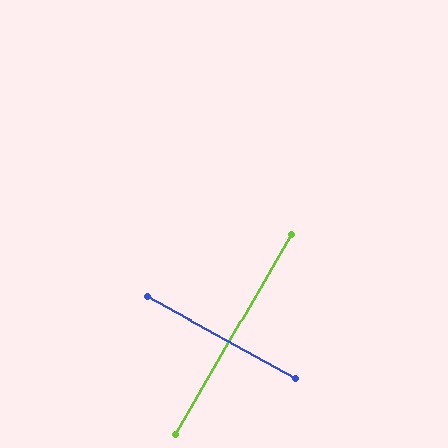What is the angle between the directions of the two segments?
Approximately 89 degrees.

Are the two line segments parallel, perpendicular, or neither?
Perpendicular — they meet at approximately 89°.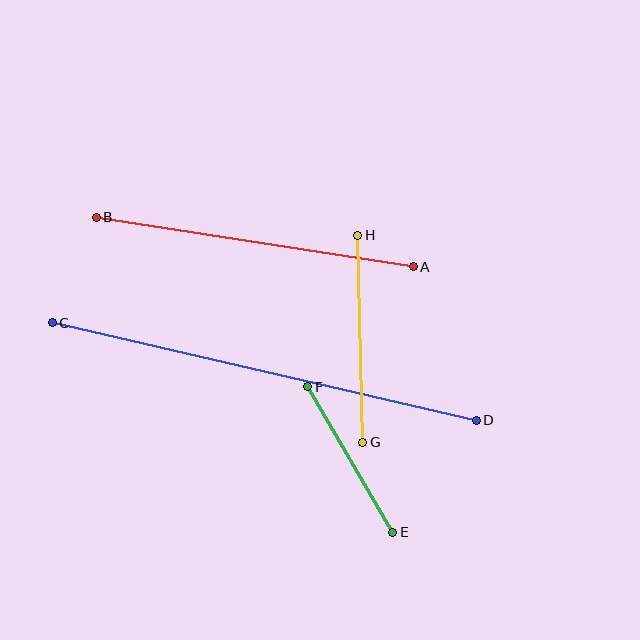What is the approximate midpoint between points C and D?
The midpoint is at approximately (264, 372) pixels.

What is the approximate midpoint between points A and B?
The midpoint is at approximately (255, 242) pixels.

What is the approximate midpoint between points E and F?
The midpoint is at approximately (350, 459) pixels.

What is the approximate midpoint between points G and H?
The midpoint is at approximately (360, 339) pixels.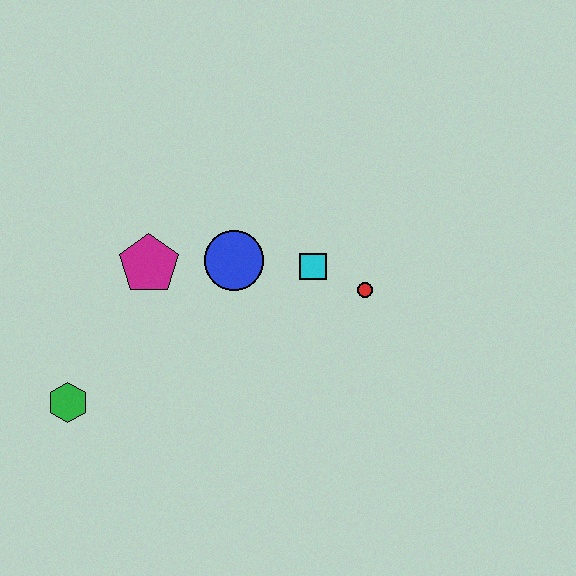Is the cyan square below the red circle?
No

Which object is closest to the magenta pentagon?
The blue circle is closest to the magenta pentagon.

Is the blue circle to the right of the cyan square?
No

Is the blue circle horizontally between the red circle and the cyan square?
No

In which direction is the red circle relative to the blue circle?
The red circle is to the right of the blue circle.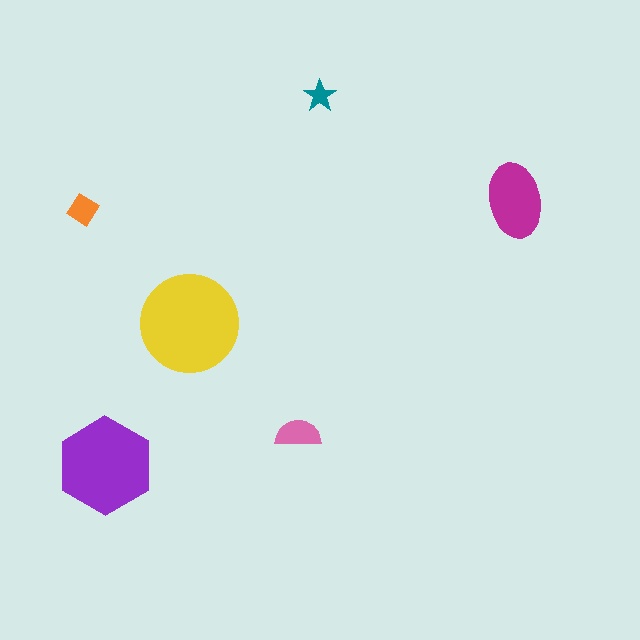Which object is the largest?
The yellow circle.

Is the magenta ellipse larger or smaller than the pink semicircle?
Larger.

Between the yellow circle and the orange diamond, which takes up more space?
The yellow circle.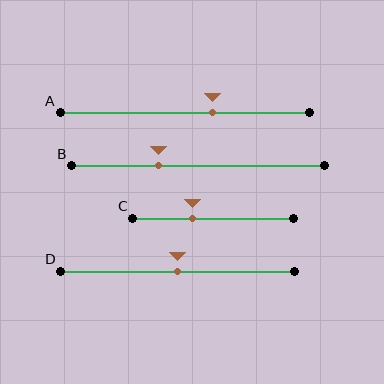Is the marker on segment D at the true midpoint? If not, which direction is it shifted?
Yes, the marker on segment D is at the true midpoint.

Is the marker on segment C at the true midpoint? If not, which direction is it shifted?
No, the marker on segment C is shifted to the left by about 13% of the segment length.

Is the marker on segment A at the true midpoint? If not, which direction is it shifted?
No, the marker on segment A is shifted to the right by about 11% of the segment length.